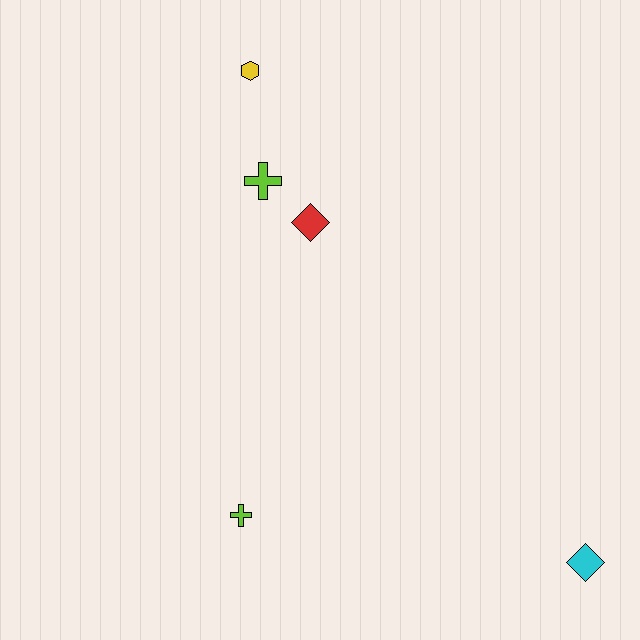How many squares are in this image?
There are no squares.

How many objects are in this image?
There are 5 objects.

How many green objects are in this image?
There are no green objects.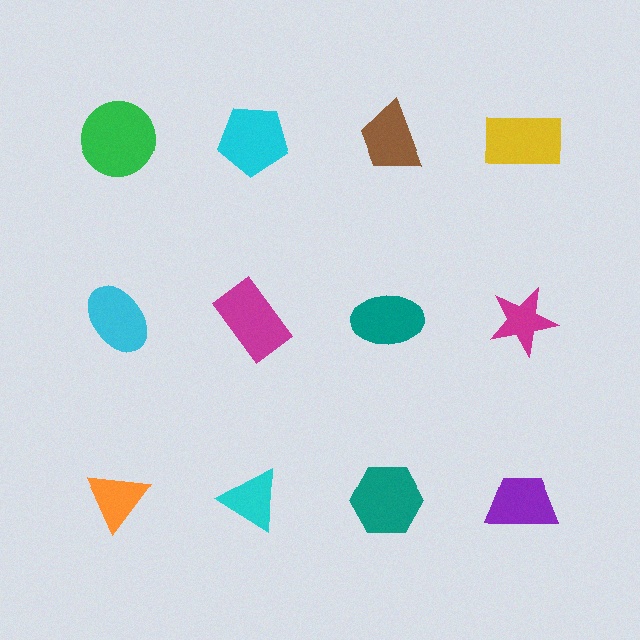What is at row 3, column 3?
A teal hexagon.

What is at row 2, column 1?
A cyan ellipse.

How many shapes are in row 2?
4 shapes.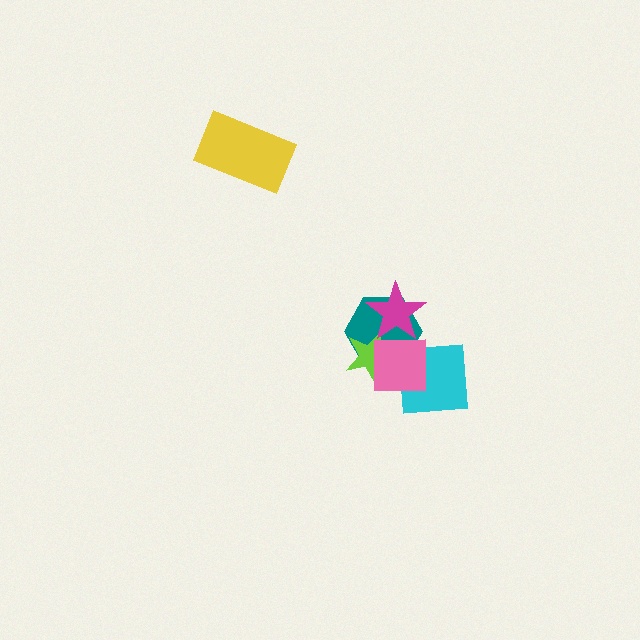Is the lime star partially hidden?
Yes, it is partially covered by another shape.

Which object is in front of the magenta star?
The pink square is in front of the magenta star.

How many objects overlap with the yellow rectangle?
0 objects overlap with the yellow rectangle.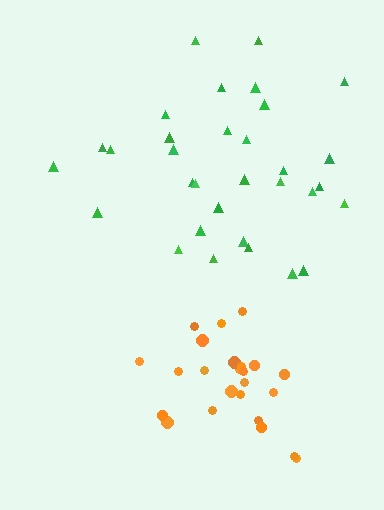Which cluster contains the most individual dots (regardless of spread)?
Green (32).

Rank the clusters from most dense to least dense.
orange, green.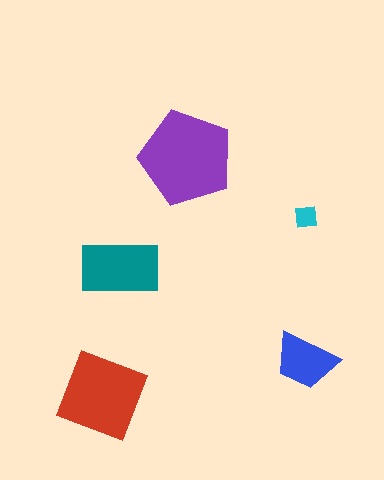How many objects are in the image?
There are 5 objects in the image.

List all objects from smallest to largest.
The cyan square, the blue trapezoid, the teal rectangle, the red square, the purple pentagon.